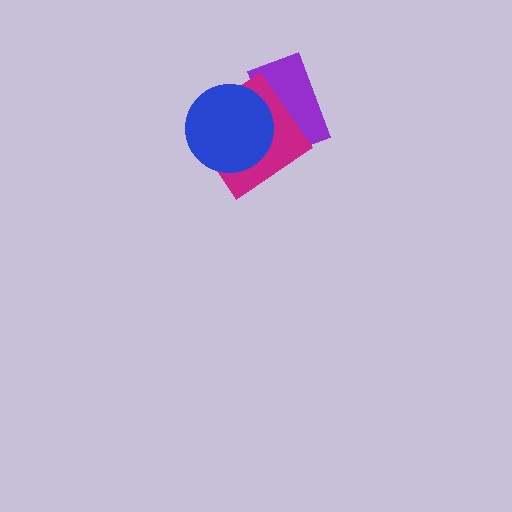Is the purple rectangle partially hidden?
Yes, it is partially covered by another shape.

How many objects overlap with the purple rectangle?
2 objects overlap with the purple rectangle.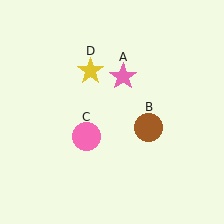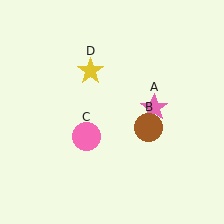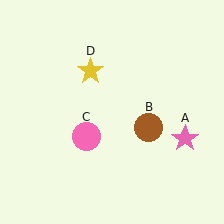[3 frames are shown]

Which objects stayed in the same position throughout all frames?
Brown circle (object B) and pink circle (object C) and yellow star (object D) remained stationary.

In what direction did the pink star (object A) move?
The pink star (object A) moved down and to the right.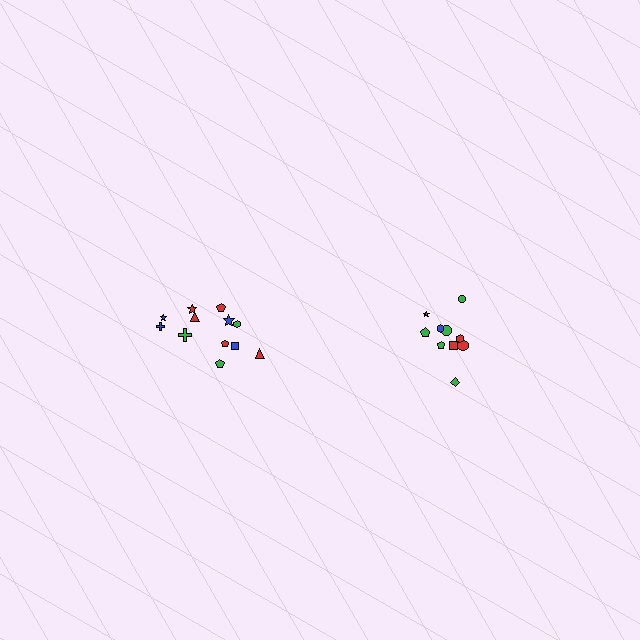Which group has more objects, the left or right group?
The left group.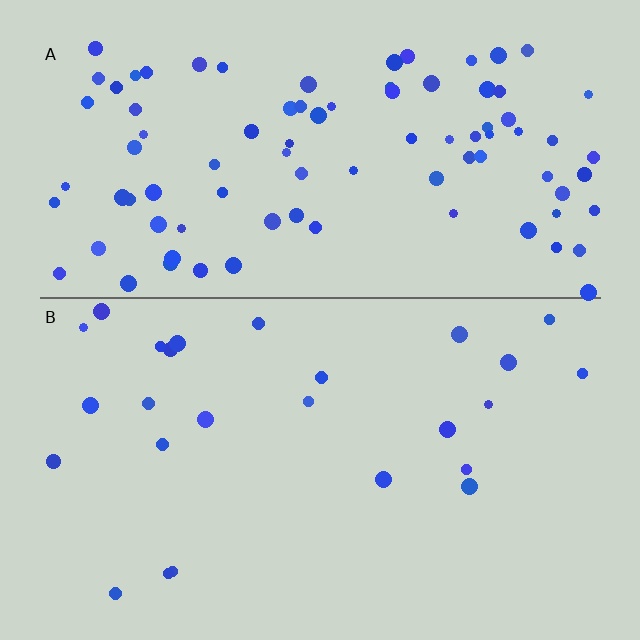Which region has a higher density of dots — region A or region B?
A (the top).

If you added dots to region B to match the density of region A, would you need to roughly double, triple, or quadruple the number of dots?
Approximately triple.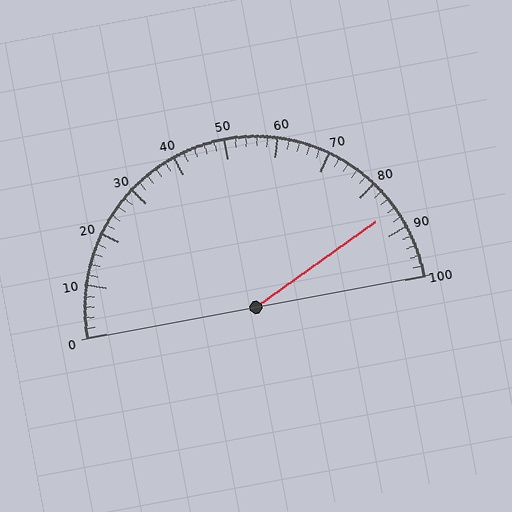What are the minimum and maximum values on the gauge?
The gauge ranges from 0 to 100.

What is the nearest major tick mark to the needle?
The nearest major tick mark is 90.